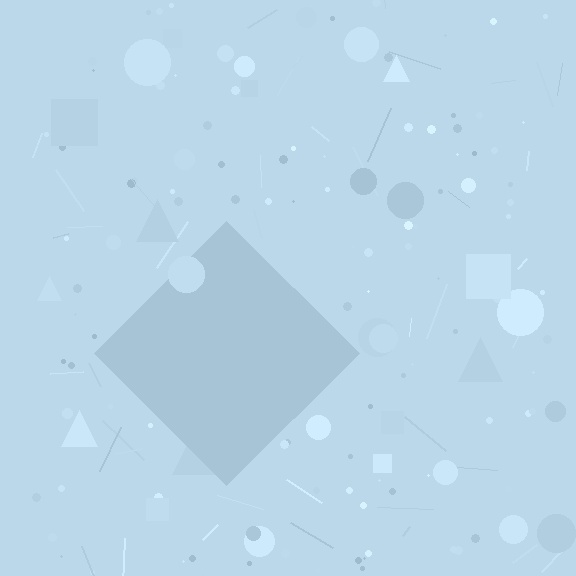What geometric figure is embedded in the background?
A diamond is embedded in the background.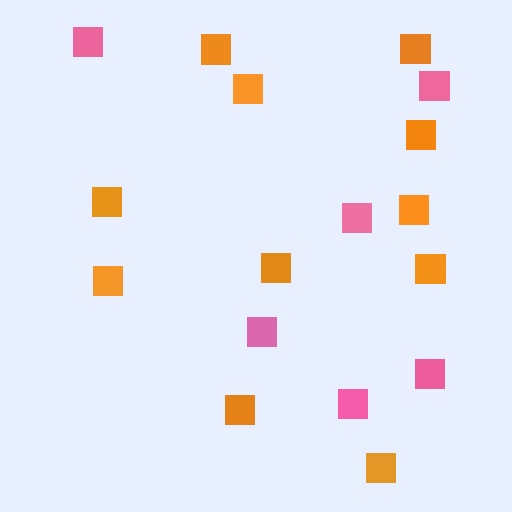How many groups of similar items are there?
There are 2 groups: one group of orange squares (11) and one group of pink squares (6).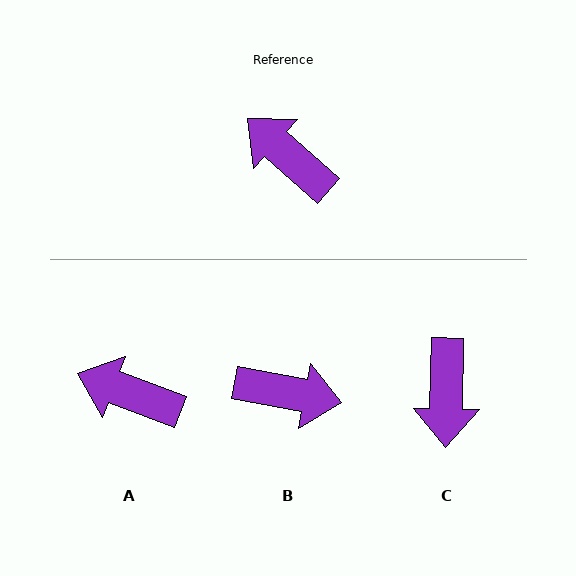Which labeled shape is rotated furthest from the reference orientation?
B, about 149 degrees away.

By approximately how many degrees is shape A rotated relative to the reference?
Approximately 21 degrees counter-clockwise.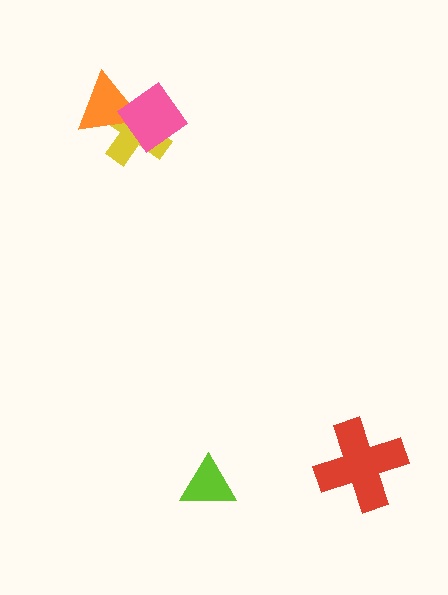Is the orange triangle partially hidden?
Yes, it is partially covered by another shape.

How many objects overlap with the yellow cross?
2 objects overlap with the yellow cross.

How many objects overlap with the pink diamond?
2 objects overlap with the pink diamond.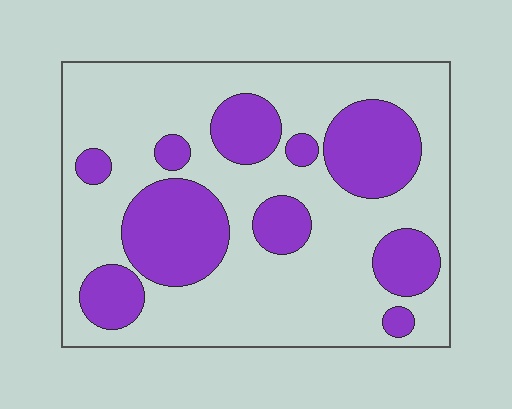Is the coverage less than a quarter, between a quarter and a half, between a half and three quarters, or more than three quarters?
Between a quarter and a half.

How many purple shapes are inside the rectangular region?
10.